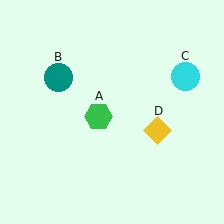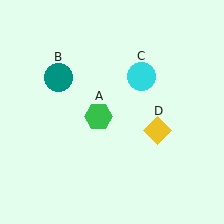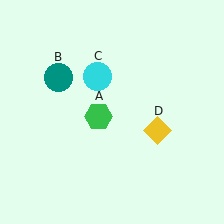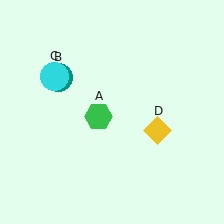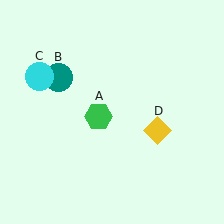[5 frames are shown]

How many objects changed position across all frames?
1 object changed position: cyan circle (object C).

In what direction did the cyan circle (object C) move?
The cyan circle (object C) moved left.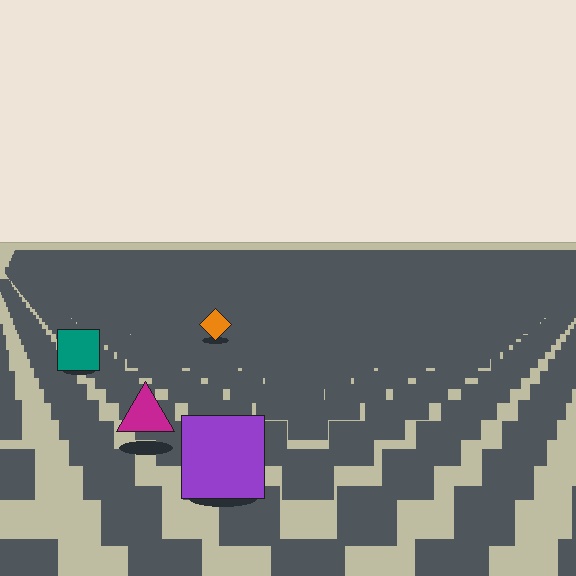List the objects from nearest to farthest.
From nearest to farthest: the purple square, the magenta triangle, the teal square, the orange diamond.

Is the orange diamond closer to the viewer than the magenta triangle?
No. The magenta triangle is closer — you can tell from the texture gradient: the ground texture is coarser near it.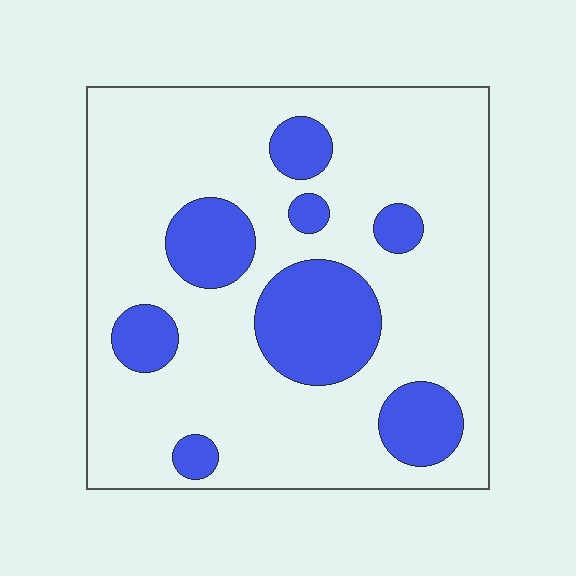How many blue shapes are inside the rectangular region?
8.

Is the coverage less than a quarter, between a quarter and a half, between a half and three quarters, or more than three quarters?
Less than a quarter.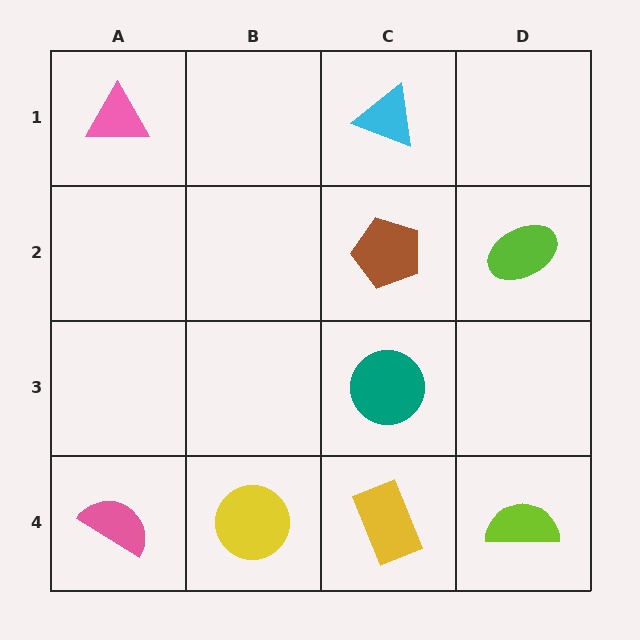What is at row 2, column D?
A lime ellipse.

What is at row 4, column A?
A pink semicircle.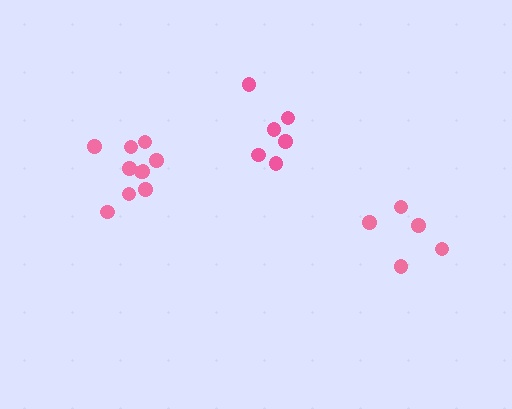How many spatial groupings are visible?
There are 3 spatial groupings.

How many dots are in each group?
Group 1: 10 dots, Group 2: 6 dots, Group 3: 5 dots (21 total).